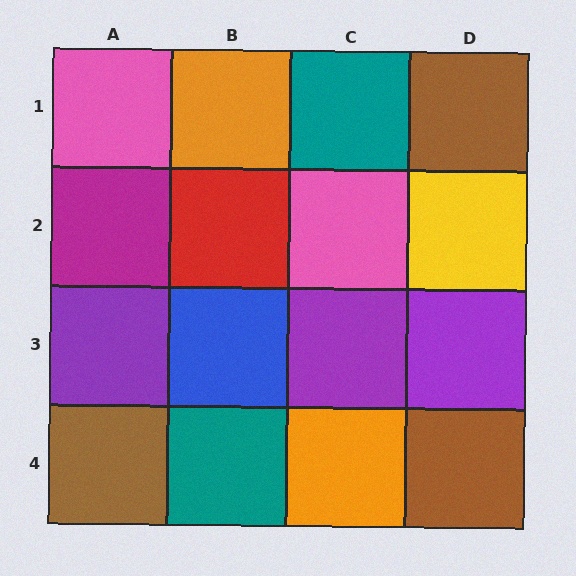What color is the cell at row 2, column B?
Red.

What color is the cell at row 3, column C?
Purple.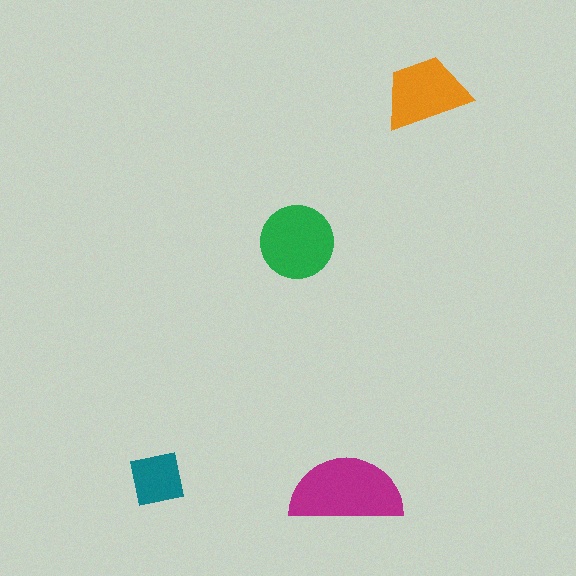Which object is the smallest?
The teal square.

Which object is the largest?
The magenta semicircle.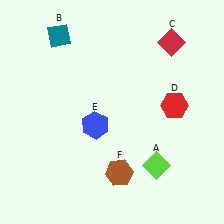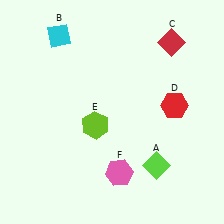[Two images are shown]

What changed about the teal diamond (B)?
In Image 1, B is teal. In Image 2, it changed to cyan.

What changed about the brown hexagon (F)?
In Image 1, F is brown. In Image 2, it changed to pink.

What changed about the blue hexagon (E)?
In Image 1, E is blue. In Image 2, it changed to lime.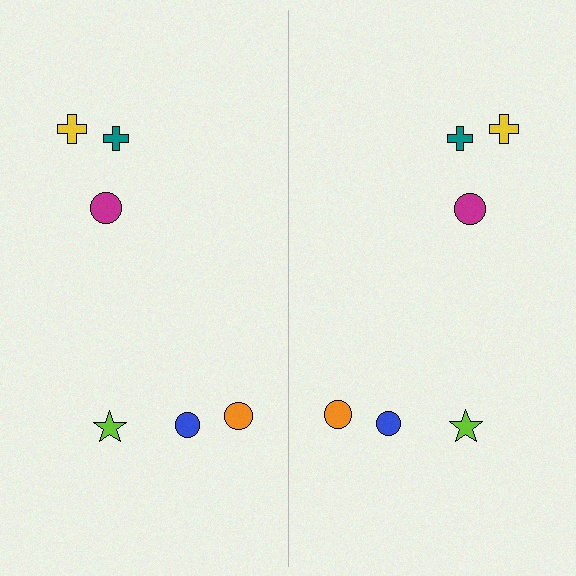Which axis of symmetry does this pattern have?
The pattern has a vertical axis of symmetry running through the center of the image.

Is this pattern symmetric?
Yes, this pattern has bilateral (reflection) symmetry.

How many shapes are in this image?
There are 12 shapes in this image.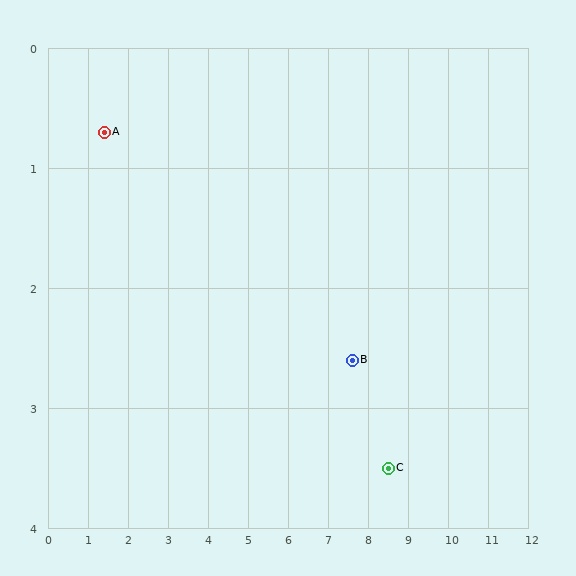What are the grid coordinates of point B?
Point B is at approximately (7.6, 2.6).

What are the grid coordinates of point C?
Point C is at approximately (8.5, 3.5).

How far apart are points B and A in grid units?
Points B and A are about 6.5 grid units apart.